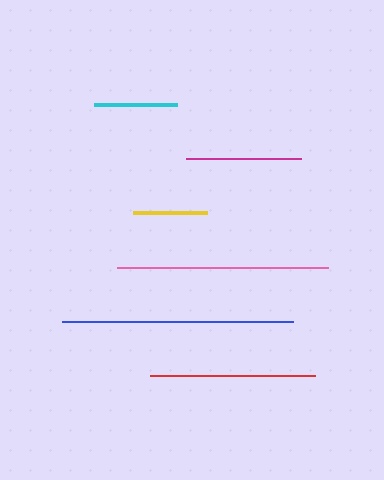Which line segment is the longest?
The blue line is the longest at approximately 230 pixels.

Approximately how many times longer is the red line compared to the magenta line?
The red line is approximately 1.4 times the length of the magenta line.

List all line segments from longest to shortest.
From longest to shortest: blue, pink, red, magenta, cyan, yellow.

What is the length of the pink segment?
The pink segment is approximately 211 pixels long.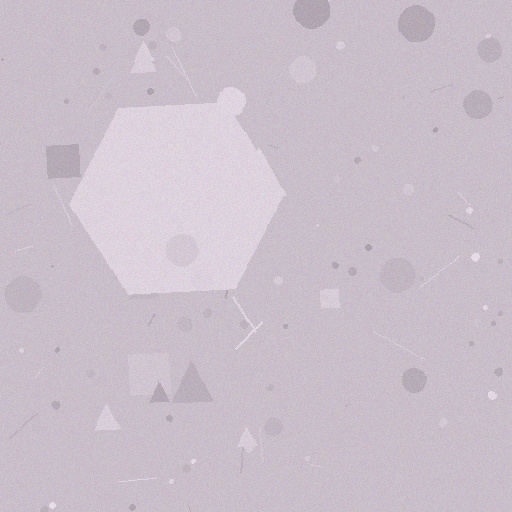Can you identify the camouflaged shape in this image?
The camouflaged shape is a hexagon.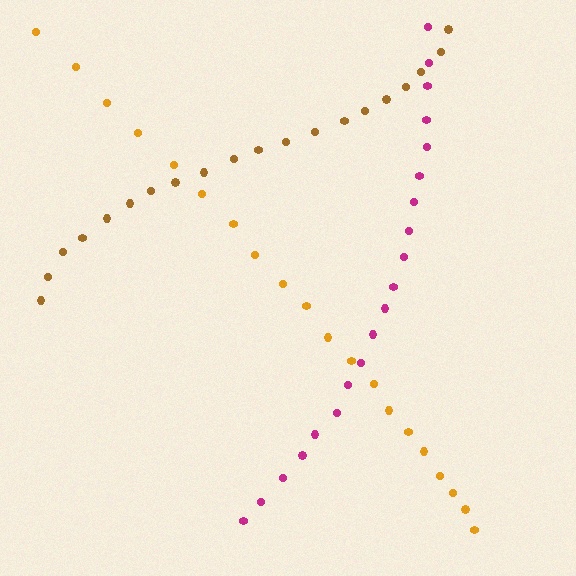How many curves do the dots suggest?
There are 3 distinct paths.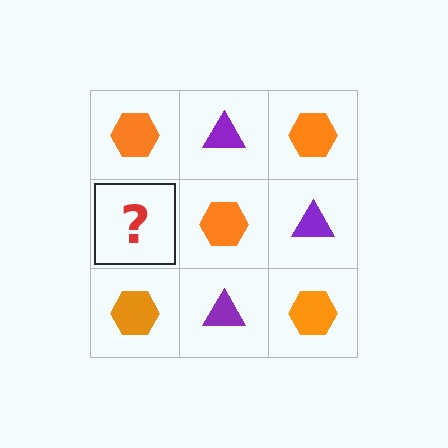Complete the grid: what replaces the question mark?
The question mark should be replaced with a purple triangle.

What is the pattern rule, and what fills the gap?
The rule is that it alternates orange hexagon and purple triangle in a checkerboard pattern. The gap should be filled with a purple triangle.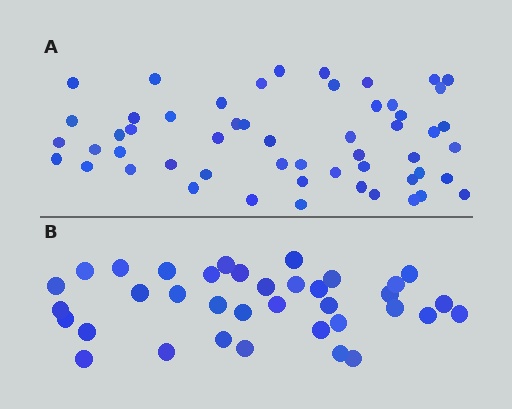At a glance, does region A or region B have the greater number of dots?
Region A (the top region) has more dots.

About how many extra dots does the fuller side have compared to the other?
Region A has approximately 20 more dots than region B.